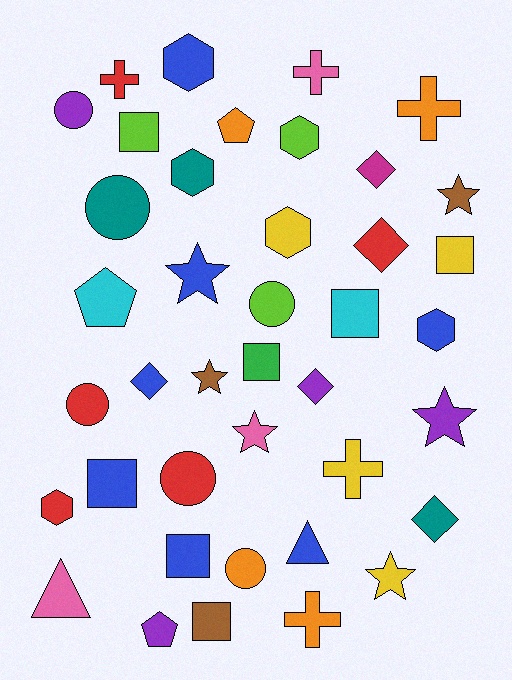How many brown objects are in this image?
There are 3 brown objects.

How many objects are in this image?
There are 40 objects.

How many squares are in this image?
There are 7 squares.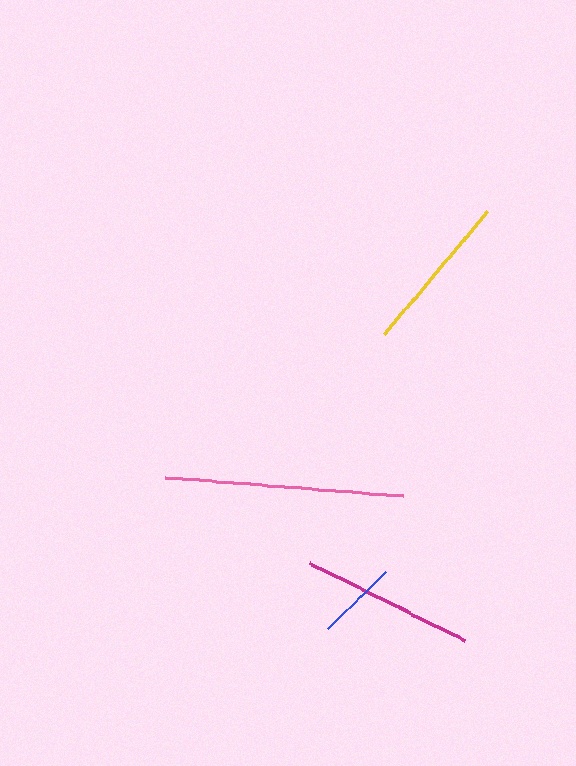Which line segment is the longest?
The pink line is the longest at approximately 238 pixels.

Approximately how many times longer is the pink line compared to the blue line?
The pink line is approximately 2.9 times the length of the blue line.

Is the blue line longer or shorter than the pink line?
The pink line is longer than the blue line.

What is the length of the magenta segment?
The magenta segment is approximately 173 pixels long.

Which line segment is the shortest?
The blue line is the shortest at approximately 81 pixels.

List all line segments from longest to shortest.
From longest to shortest: pink, magenta, yellow, blue.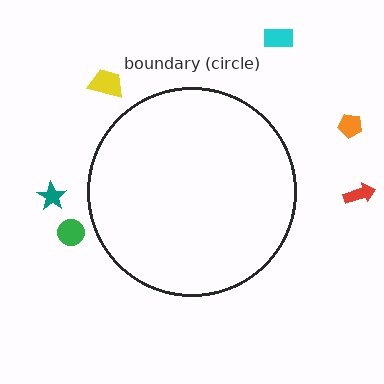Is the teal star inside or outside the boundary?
Outside.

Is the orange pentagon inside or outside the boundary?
Outside.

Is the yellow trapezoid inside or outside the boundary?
Outside.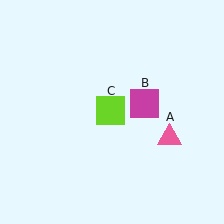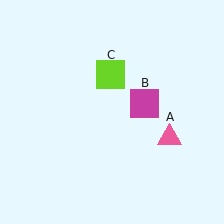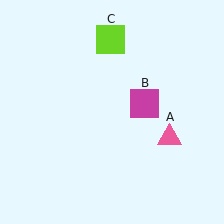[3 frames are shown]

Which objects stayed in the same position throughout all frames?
Pink triangle (object A) and magenta square (object B) remained stationary.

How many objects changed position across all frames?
1 object changed position: lime square (object C).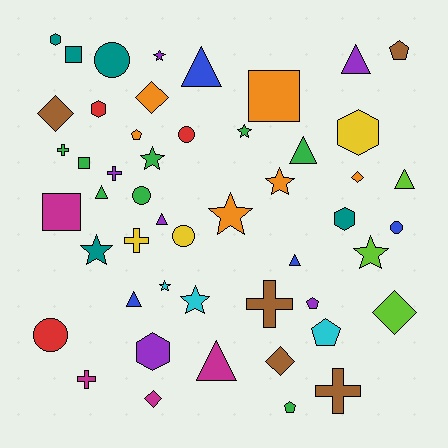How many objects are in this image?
There are 50 objects.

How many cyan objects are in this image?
There are 3 cyan objects.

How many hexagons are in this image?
There are 5 hexagons.